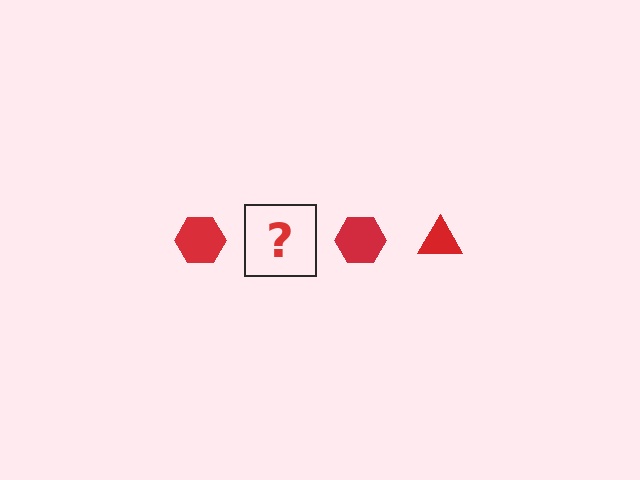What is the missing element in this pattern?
The missing element is a red triangle.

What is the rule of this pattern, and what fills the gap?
The rule is that the pattern cycles through hexagon, triangle shapes in red. The gap should be filled with a red triangle.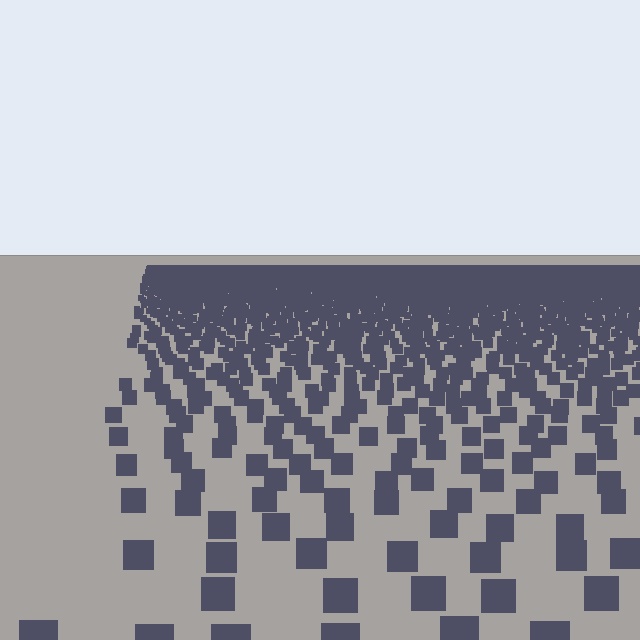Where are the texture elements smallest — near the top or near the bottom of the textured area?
Near the top.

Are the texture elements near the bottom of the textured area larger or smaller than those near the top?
Larger. Near the bottom, elements are closer to the viewer and appear at a bigger on-screen size.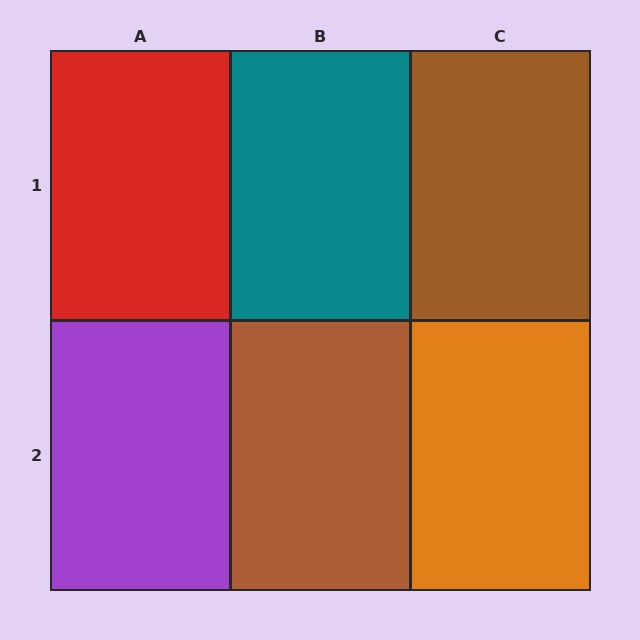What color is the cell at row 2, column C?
Orange.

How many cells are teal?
1 cell is teal.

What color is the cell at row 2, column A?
Purple.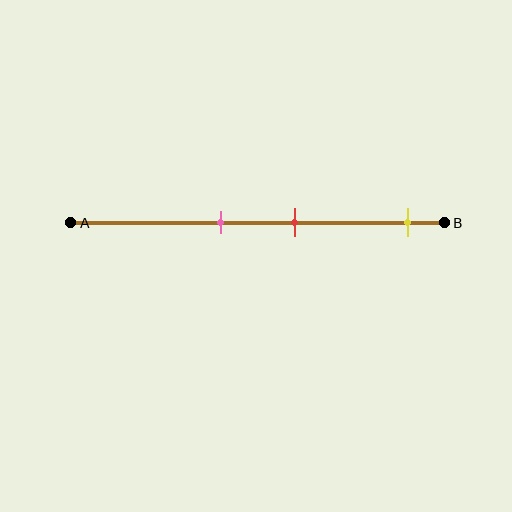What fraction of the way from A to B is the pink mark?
The pink mark is approximately 40% (0.4) of the way from A to B.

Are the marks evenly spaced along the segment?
No, the marks are not evenly spaced.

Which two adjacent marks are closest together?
The pink and red marks are the closest adjacent pair.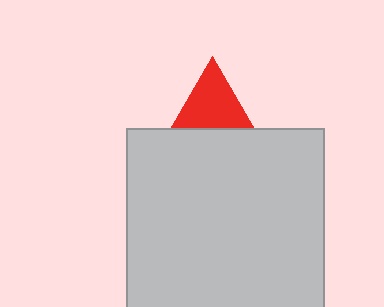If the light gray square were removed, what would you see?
You would see the complete red triangle.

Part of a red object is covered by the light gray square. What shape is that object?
It is a triangle.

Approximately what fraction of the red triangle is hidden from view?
Roughly 62% of the red triangle is hidden behind the light gray square.